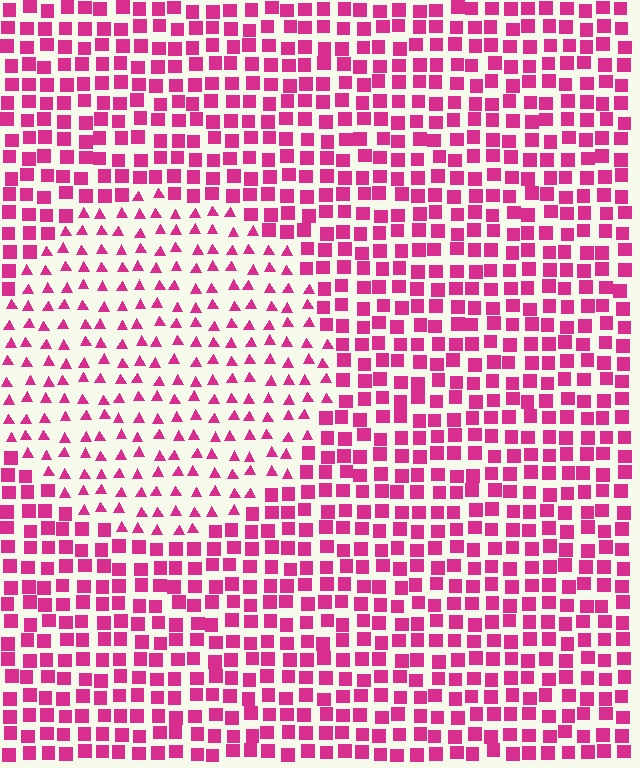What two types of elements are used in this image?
The image uses triangles inside the circle region and squares outside it.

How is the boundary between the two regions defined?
The boundary is defined by a change in element shape: triangles inside vs. squares outside. All elements share the same color and spacing.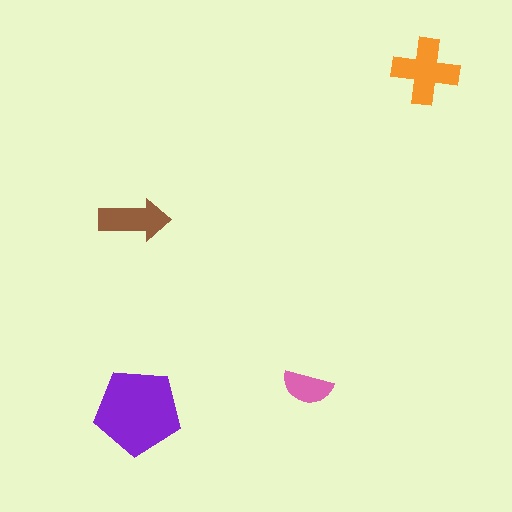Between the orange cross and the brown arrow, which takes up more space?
The orange cross.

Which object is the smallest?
The pink semicircle.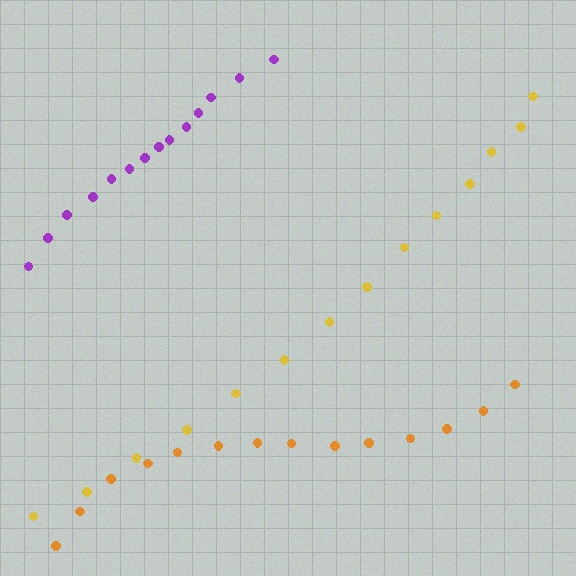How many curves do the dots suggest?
There are 3 distinct paths.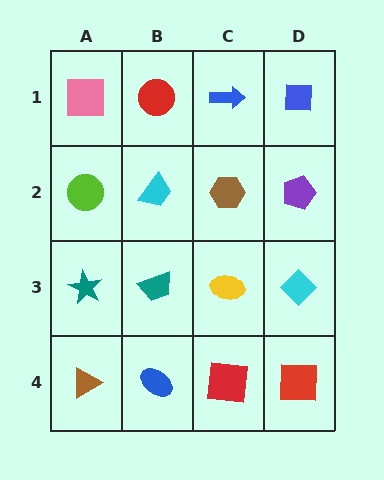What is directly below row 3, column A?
A brown triangle.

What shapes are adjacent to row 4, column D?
A cyan diamond (row 3, column D), a red square (row 4, column C).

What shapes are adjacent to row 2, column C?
A blue arrow (row 1, column C), a yellow ellipse (row 3, column C), a cyan trapezoid (row 2, column B), a purple pentagon (row 2, column D).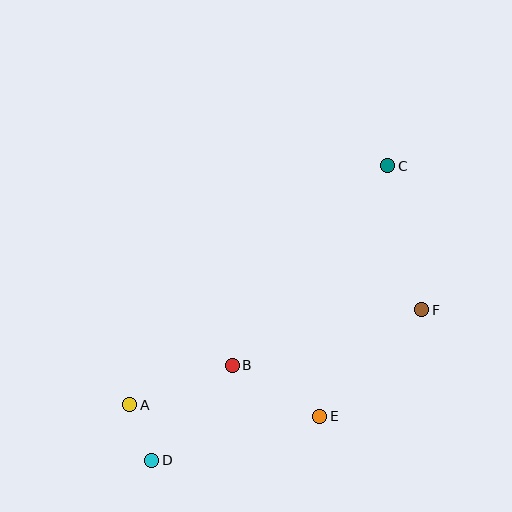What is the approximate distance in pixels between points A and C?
The distance between A and C is approximately 352 pixels.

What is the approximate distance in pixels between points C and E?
The distance between C and E is approximately 259 pixels.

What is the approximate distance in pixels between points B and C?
The distance between B and C is approximately 253 pixels.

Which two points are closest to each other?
Points A and D are closest to each other.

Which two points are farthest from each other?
Points C and D are farthest from each other.